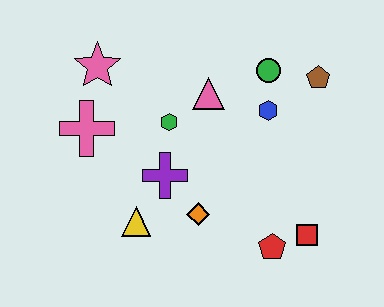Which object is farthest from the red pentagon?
The pink star is farthest from the red pentagon.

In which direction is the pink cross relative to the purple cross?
The pink cross is to the left of the purple cross.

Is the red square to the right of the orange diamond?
Yes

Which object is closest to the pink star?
The pink cross is closest to the pink star.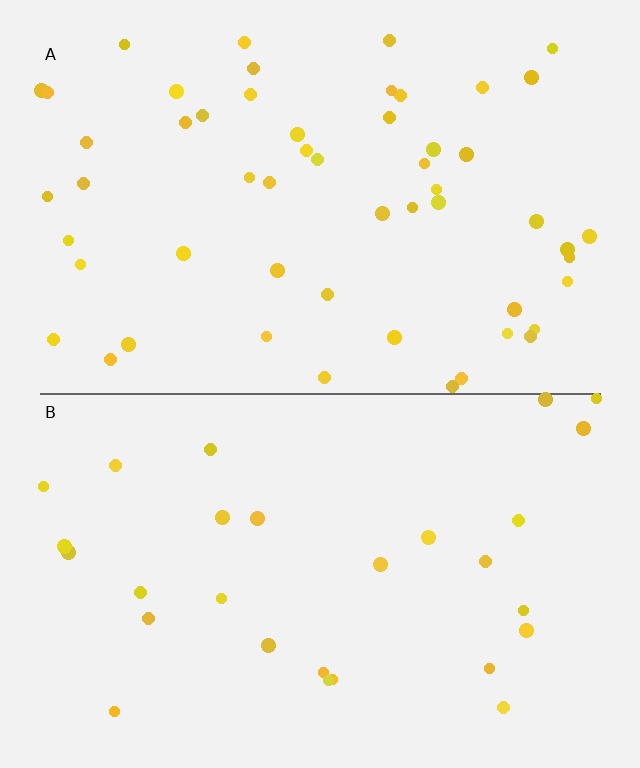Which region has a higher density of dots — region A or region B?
A (the top).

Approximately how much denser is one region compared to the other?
Approximately 1.9× — region A over region B.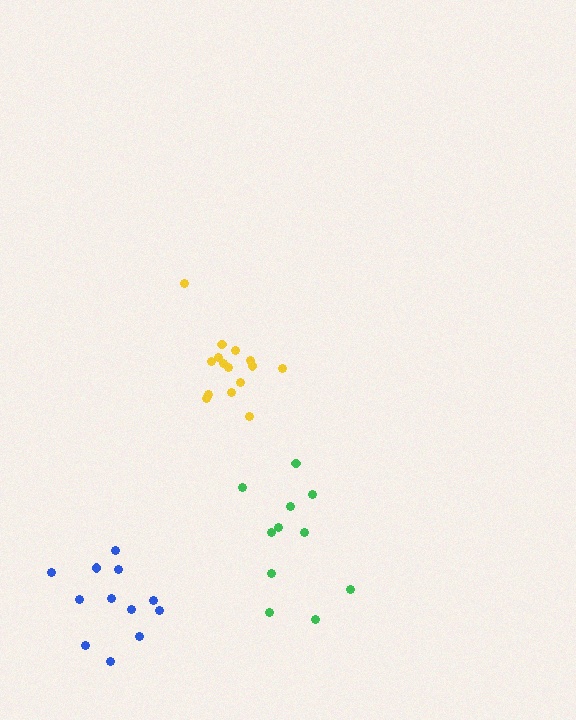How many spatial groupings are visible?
There are 3 spatial groupings.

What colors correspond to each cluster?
The clusters are colored: blue, yellow, green.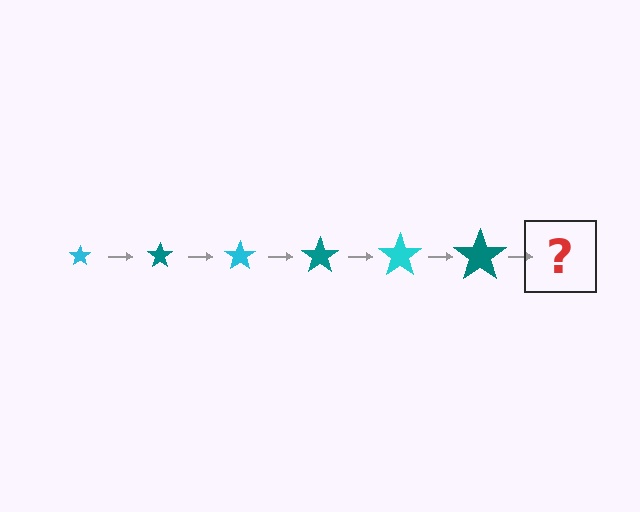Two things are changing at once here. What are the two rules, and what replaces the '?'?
The two rules are that the star grows larger each step and the color cycles through cyan and teal. The '?' should be a cyan star, larger than the previous one.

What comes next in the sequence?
The next element should be a cyan star, larger than the previous one.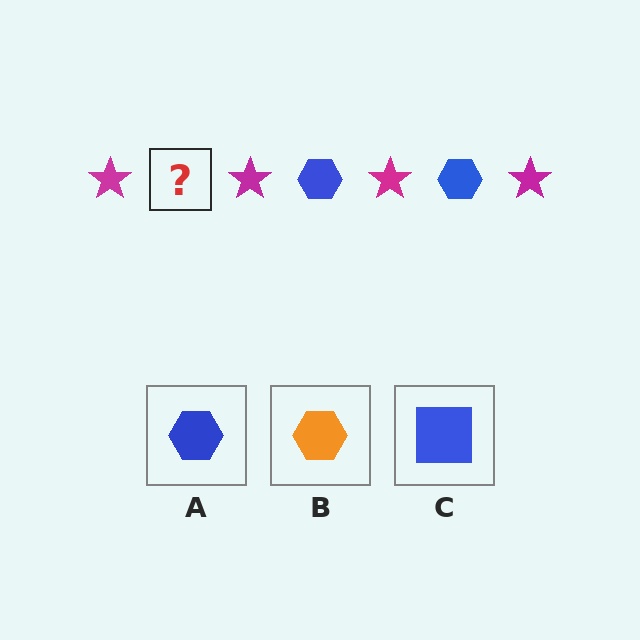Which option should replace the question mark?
Option A.